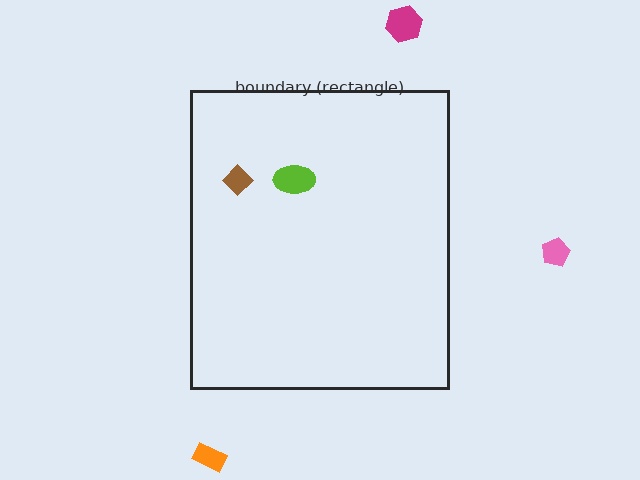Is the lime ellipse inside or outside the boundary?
Inside.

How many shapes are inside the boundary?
2 inside, 3 outside.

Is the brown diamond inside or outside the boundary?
Inside.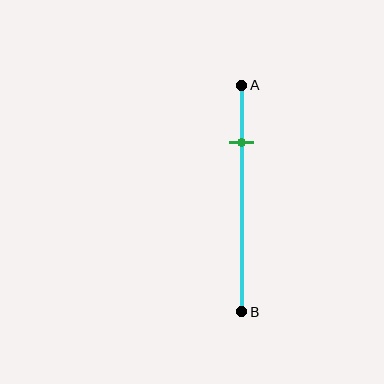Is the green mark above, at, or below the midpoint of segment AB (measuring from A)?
The green mark is above the midpoint of segment AB.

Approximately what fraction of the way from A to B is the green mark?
The green mark is approximately 25% of the way from A to B.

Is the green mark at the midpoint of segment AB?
No, the mark is at about 25% from A, not at the 50% midpoint.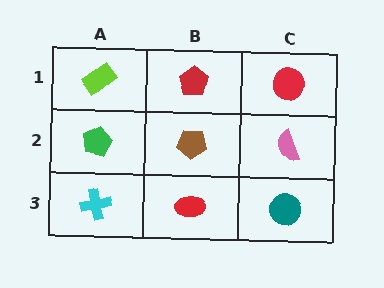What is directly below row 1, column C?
A pink semicircle.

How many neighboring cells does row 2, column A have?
3.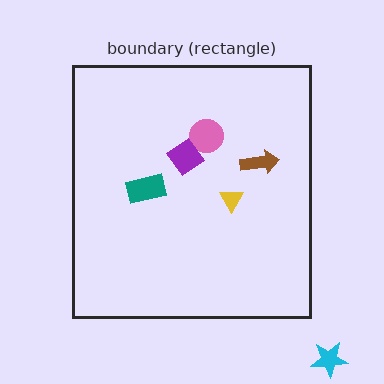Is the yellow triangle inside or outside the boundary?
Inside.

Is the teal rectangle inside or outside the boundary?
Inside.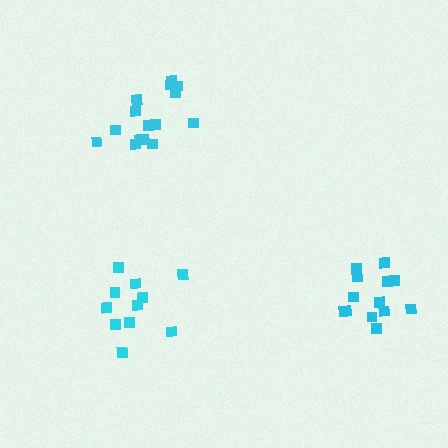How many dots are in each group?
Group 1: 11 dots, Group 2: 15 dots, Group 3: 13 dots (39 total).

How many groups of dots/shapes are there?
There are 3 groups.